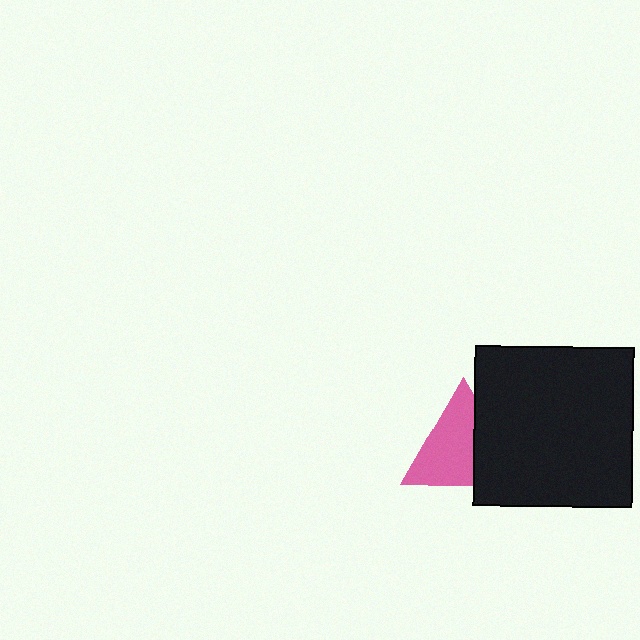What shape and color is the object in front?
The object in front is a black square.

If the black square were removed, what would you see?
You would see the complete pink triangle.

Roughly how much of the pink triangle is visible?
Most of it is visible (roughly 66%).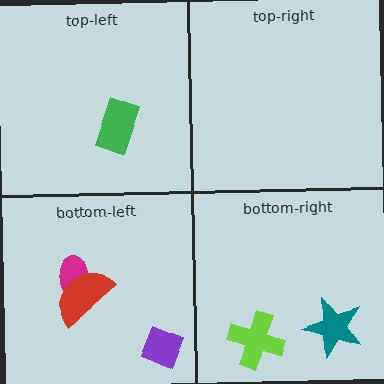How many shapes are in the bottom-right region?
2.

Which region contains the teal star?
The bottom-right region.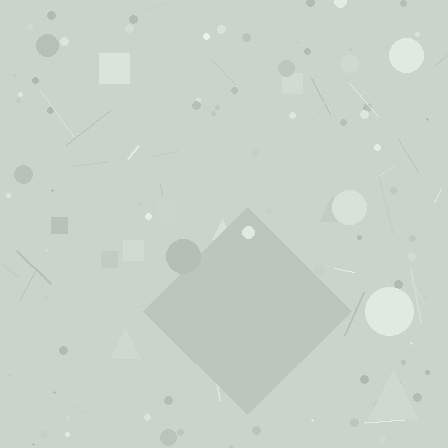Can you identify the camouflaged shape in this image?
The camouflaged shape is a diamond.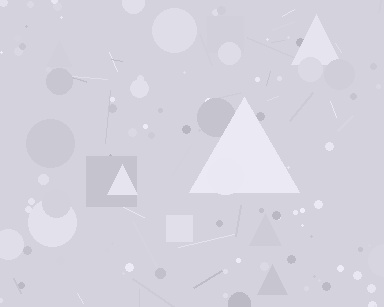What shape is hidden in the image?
A triangle is hidden in the image.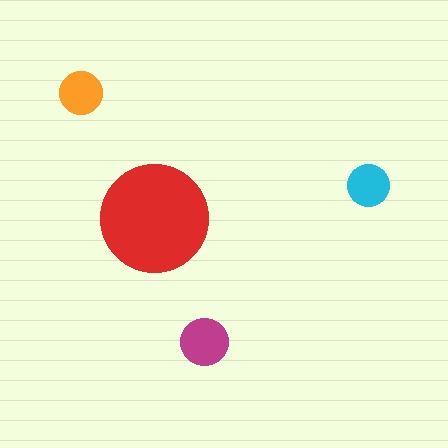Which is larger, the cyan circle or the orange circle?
The orange one.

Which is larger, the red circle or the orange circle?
The red one.